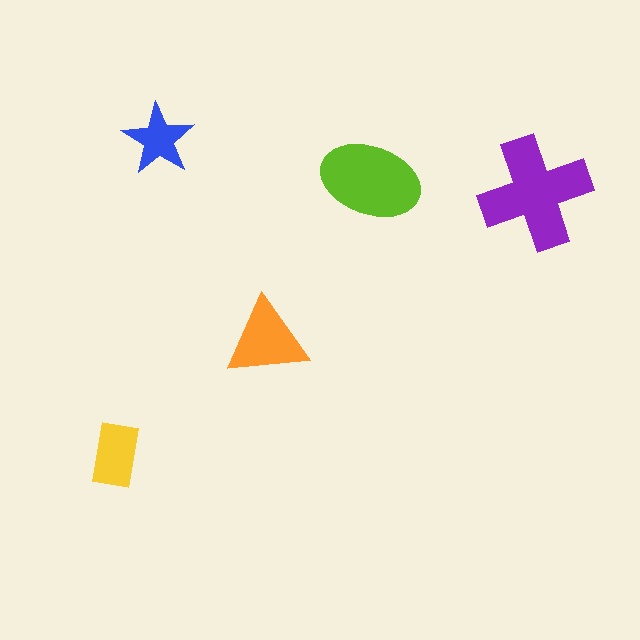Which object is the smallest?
The blue star.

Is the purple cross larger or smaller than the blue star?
Larger.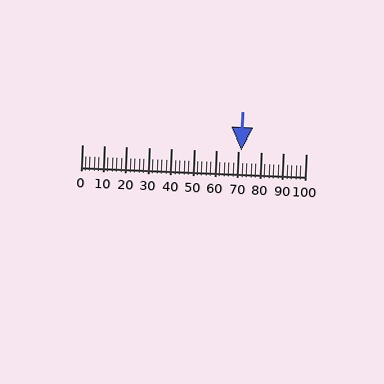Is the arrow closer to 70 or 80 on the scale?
The arrow is closer to 70.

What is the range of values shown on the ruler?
The ruler shows values from 0 to 100.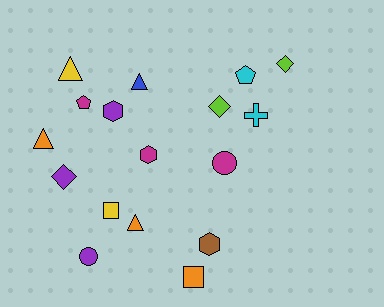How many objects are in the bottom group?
There are 5 objects.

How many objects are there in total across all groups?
There are 17 objects.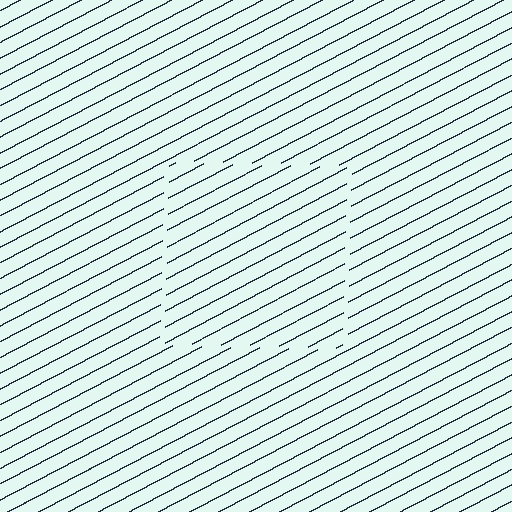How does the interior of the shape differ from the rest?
The interior of the shape contains the same grating, shifted by half a period — the contour is defined by the phase discontinuity where line-ends from the inner and outer gratings abut.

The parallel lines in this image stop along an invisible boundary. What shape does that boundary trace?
An illusory square. The interior of the shape contains the same grating, shifted by half a period — the contour is defined by the phase discontinuity where line-ends from the inner and outer gratings abut.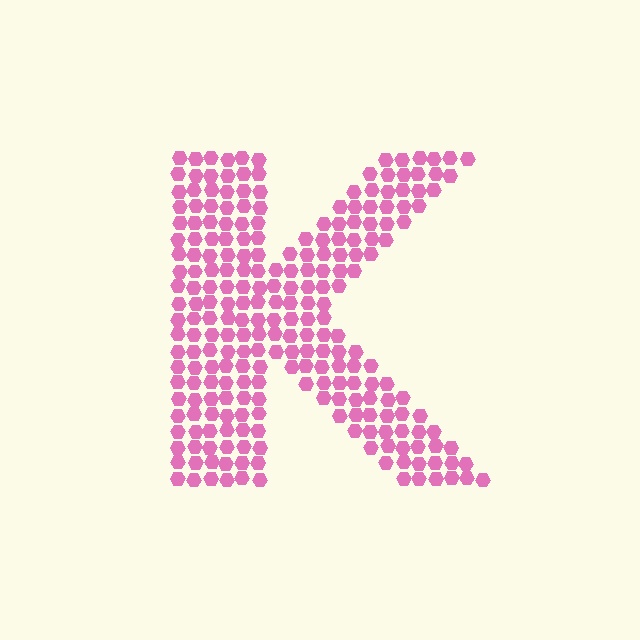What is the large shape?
The large shape is the letter K.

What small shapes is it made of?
It is made of small hexagons.